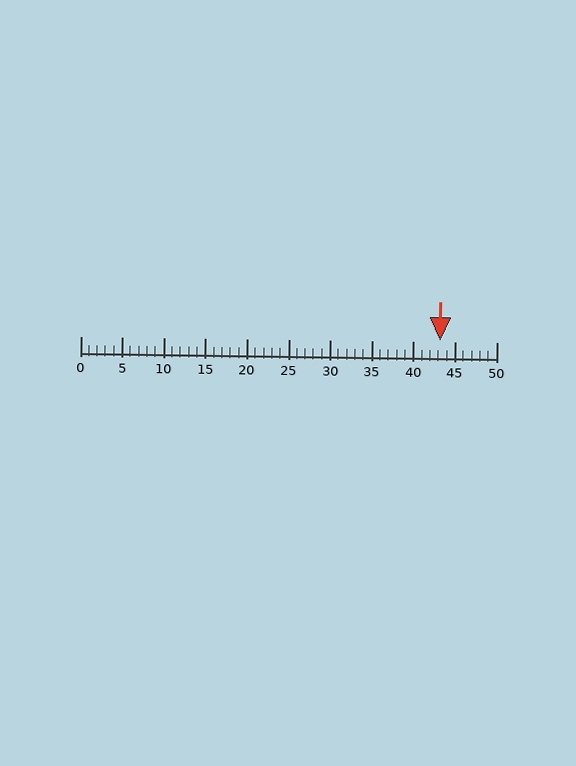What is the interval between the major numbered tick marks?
The major tick marks are spaced 5 units apart.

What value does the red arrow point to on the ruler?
The red arrow points to approximately 43.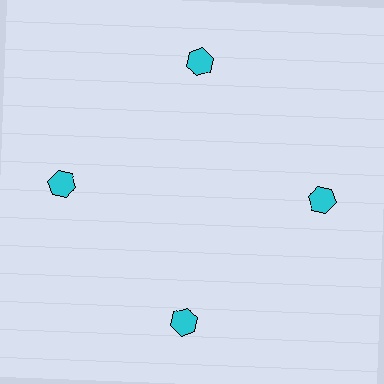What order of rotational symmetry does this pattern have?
This pattern has 4-fold rotational symmetry.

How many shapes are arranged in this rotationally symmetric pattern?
There are 4 shapes, arranged in 4 groups of 1.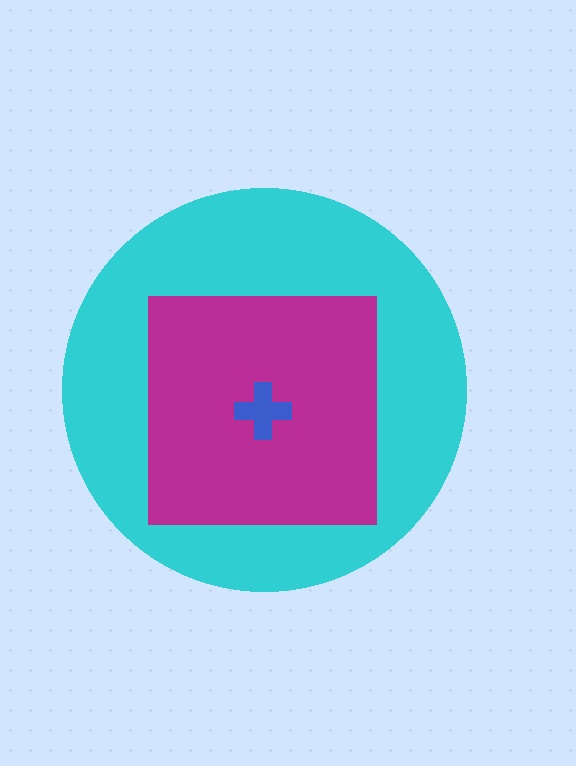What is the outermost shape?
The cyan circle.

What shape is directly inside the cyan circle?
The magenta square.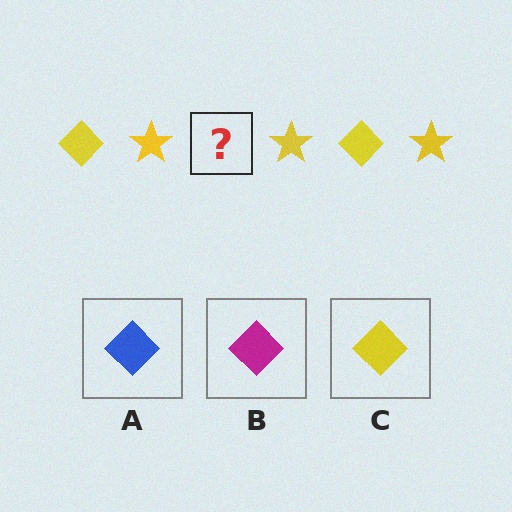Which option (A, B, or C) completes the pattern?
C.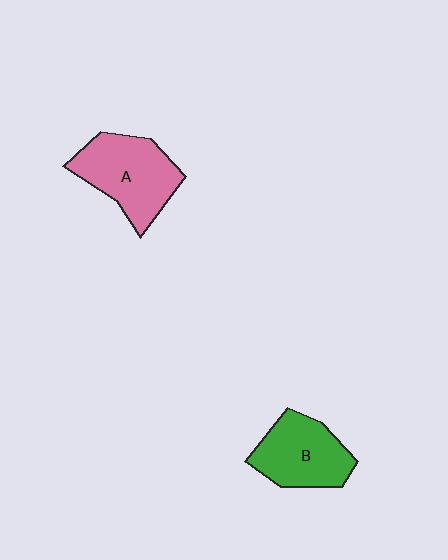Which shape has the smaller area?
Shape B (green).